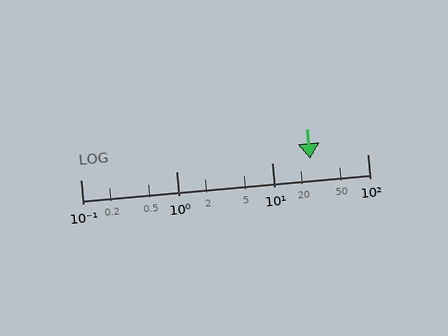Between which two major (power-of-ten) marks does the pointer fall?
The pointer is between 10 and 100.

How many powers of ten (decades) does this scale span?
The scale spans 3 decades, from 0.1 to 100.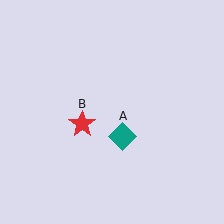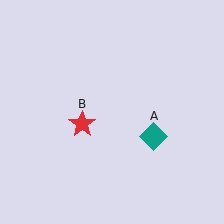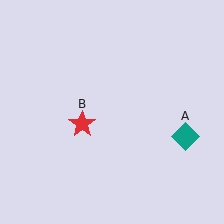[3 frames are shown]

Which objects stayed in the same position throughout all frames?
Red star (object B) remained stationary.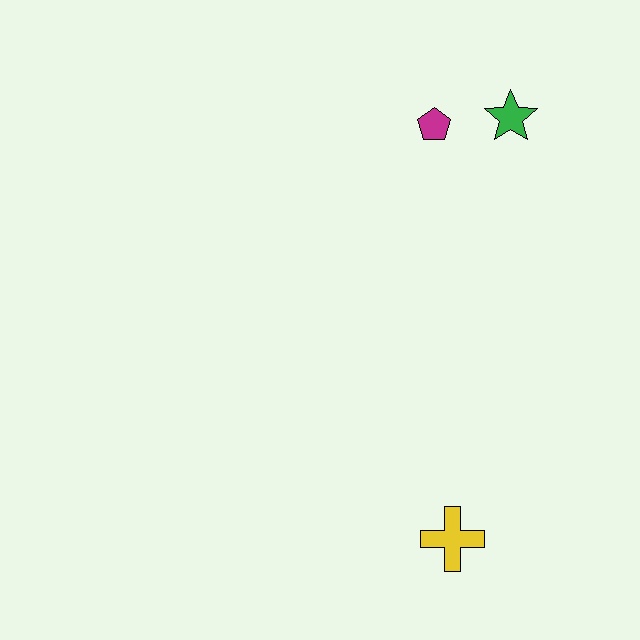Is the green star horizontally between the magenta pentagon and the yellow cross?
No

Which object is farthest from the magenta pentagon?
The yellow cross is farthest from the magenta pentagon.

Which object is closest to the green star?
The magenta pentagon is closest to the green star.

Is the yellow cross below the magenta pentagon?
Yes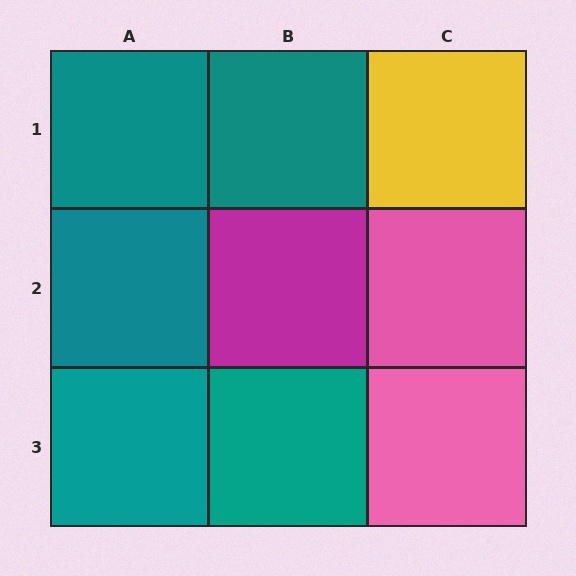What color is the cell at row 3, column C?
Pink.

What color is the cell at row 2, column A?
Teal.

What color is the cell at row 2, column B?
Magenta.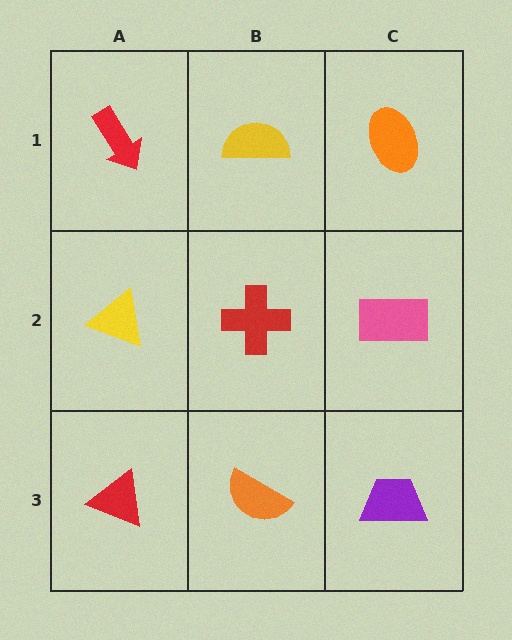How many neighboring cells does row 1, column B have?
3.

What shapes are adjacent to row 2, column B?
A yellow semicircle (row 1, column B), an orange semicircle (row 3, column B), a yellow triangle (row 2, column A), a pink rectangle (row 2, column C).